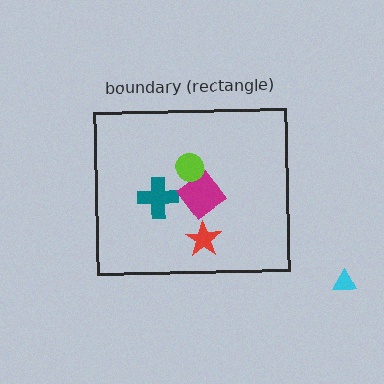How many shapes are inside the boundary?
4 inside, 1 outside.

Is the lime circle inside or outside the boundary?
Inside.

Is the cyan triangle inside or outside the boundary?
Outside.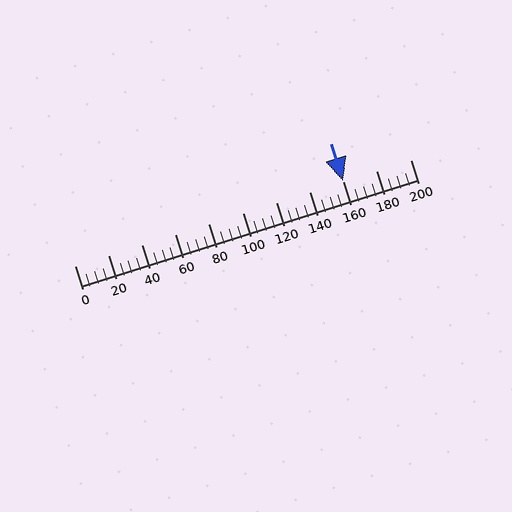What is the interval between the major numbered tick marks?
The major tick marks are spaced 20 units apart.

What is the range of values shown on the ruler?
The ruler shows values from 0 to 200.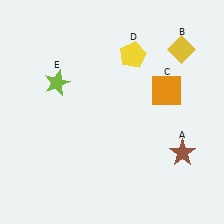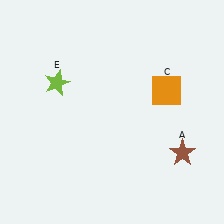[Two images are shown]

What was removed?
The yellow diamond (B), the yellow pentagon (D) were removed in Image 2.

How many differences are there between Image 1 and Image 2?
There are 2 differences between the two images.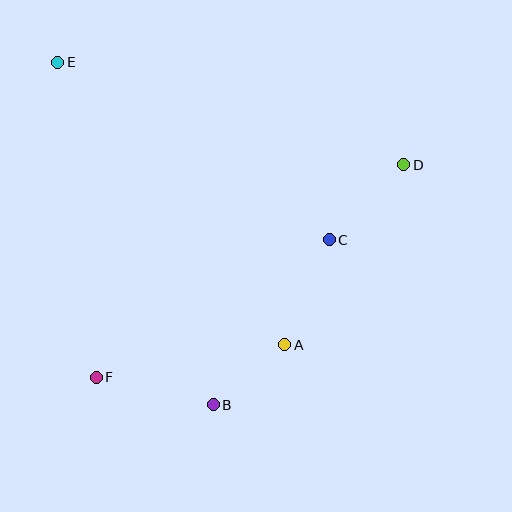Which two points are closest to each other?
Points A and B are closest to each other.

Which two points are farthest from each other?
Points B and E are farthest from each other.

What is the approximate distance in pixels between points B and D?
The distance between B and D is approximately 306 pixels.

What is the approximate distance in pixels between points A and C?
The distance between A and C is approximately 114 pixels.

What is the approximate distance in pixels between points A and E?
The distance between A and E is approximately 363 pixels.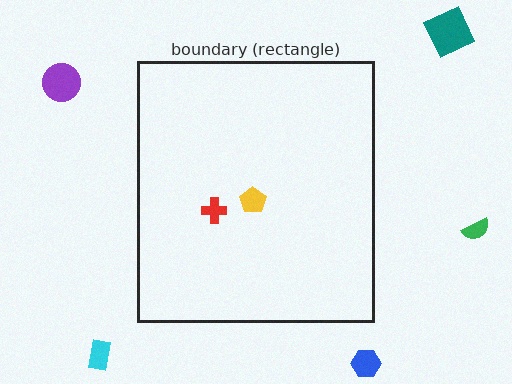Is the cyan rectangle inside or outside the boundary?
Outside.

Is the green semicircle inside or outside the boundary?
Outside.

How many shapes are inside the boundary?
2 inside, 5 outside.